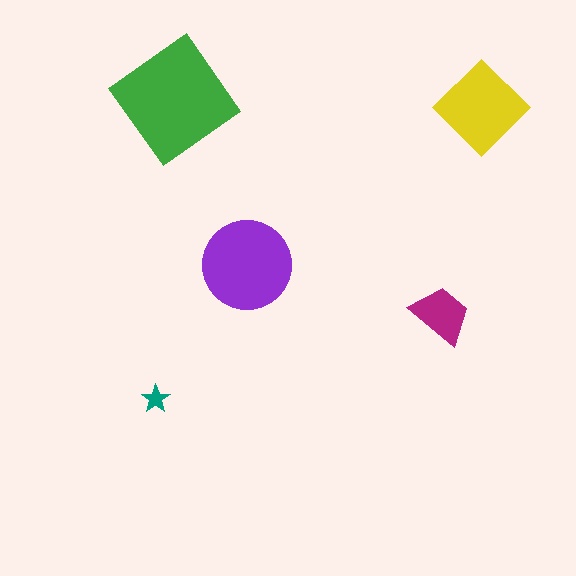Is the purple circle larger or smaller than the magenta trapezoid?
Larger.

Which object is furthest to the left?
The teal star is leftmost.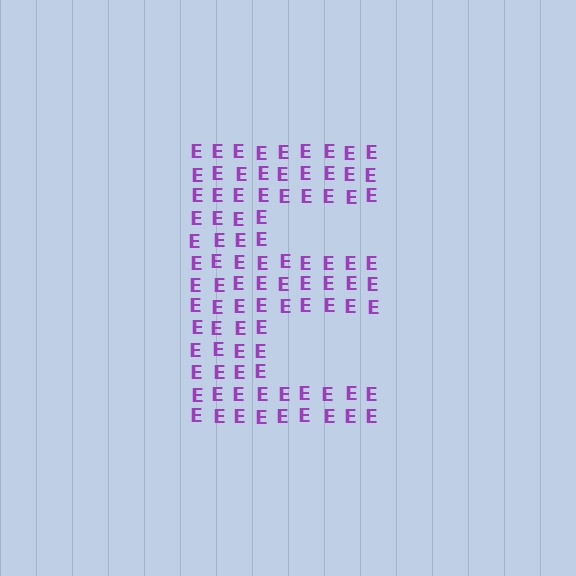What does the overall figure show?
The overall figure shows the letter E.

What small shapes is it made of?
It is made of small letter E's.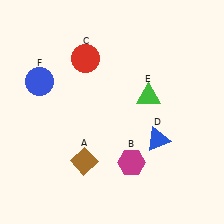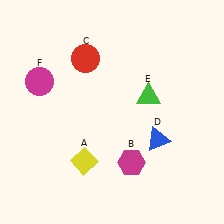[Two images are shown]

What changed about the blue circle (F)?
In Image 1, F is blue. In Image 2, it changed to magenta.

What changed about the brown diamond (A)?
In Image 1, A is brown. In Image 2, it changed to yellow.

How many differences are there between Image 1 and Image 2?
There are 2 differences between the two images.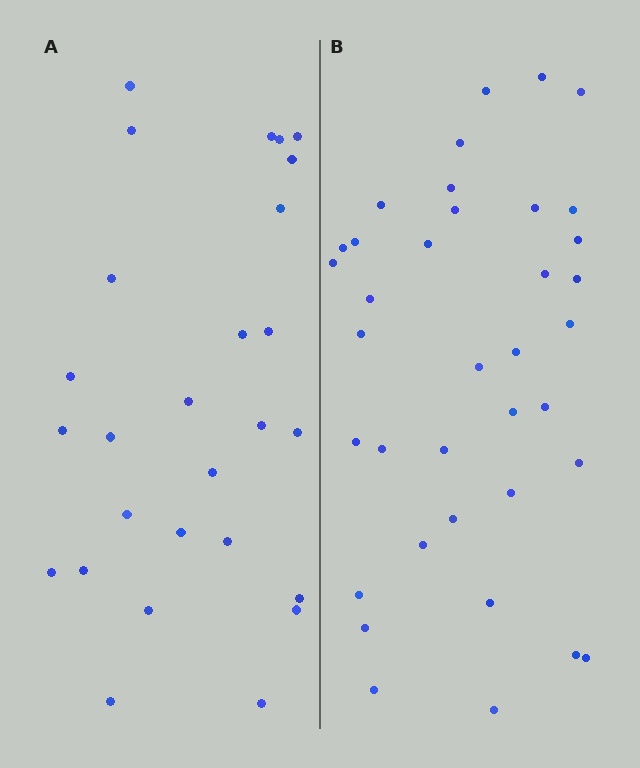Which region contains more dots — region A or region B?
Region B (the right region) has more dots.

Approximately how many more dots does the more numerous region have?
Region B has roughly 10 or so more dots than region A.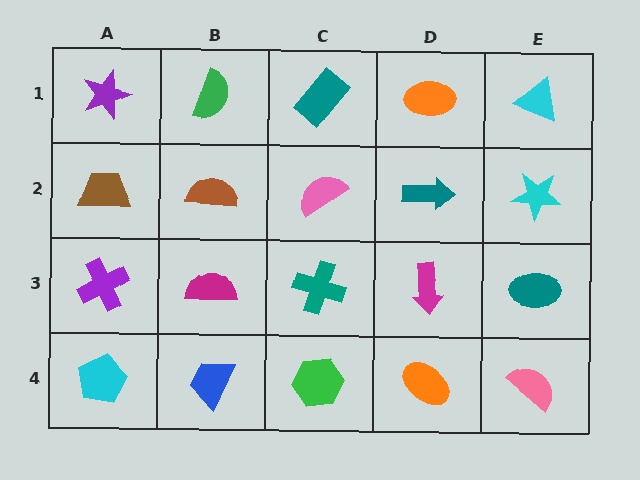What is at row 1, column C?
A teal rectangle.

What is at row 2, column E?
A cyan star.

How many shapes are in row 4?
5 shapes.